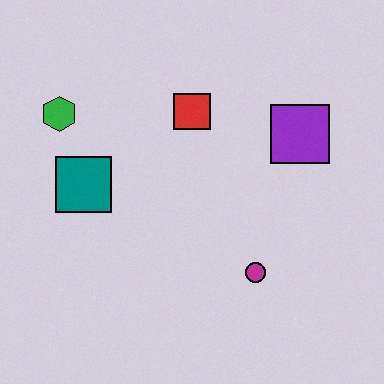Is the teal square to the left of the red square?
Yes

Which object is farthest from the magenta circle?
The green hexagon is farthest from the magenta circle.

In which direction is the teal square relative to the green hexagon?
The teal square is below the green hexagon.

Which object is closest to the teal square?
The green hexagon is closest to the teal square.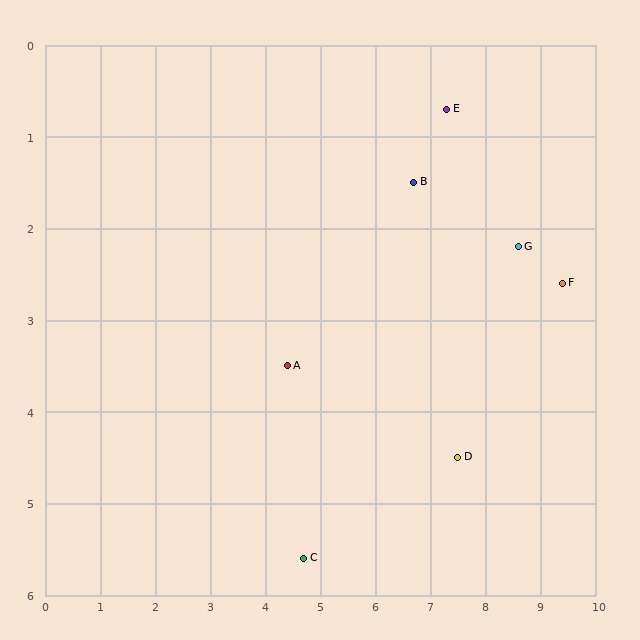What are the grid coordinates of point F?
Point F is at approximately (9.4, 2.6).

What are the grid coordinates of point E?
Point E is at approximately (7.3, 0.7).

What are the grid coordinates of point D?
Point D is at approximately (7.5, 4.5).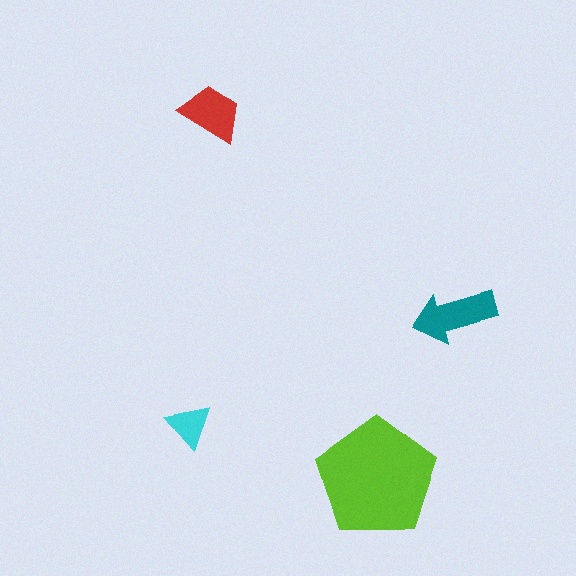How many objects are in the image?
There are 4 objects in the image.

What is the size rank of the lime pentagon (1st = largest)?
1st.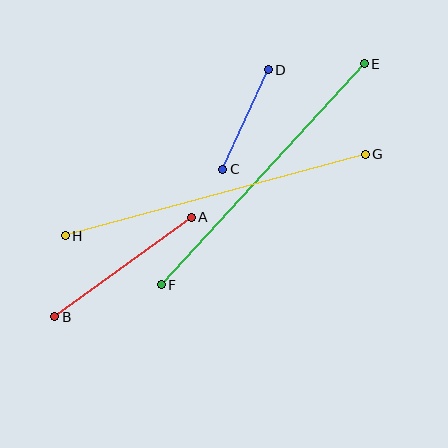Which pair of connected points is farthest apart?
Points G and H are farthest apart.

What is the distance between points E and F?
The distance is approximately 300 pixels.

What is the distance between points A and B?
The distance is approximately 169 pixels.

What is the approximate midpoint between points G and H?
The midpoint is at approximately (215, 195) pixels.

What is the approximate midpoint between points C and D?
The midpoint is at approximately (246, 120) pixels.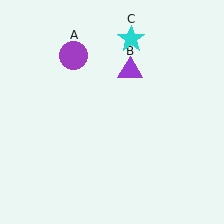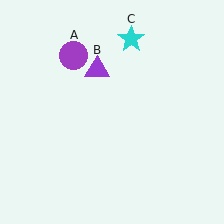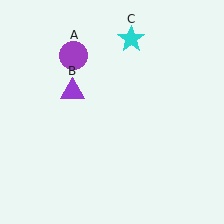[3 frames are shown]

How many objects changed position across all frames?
1 object changed position: purple triangle (object B).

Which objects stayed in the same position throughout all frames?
Purple circle (object A) and cyan star (object C) remained stationary.